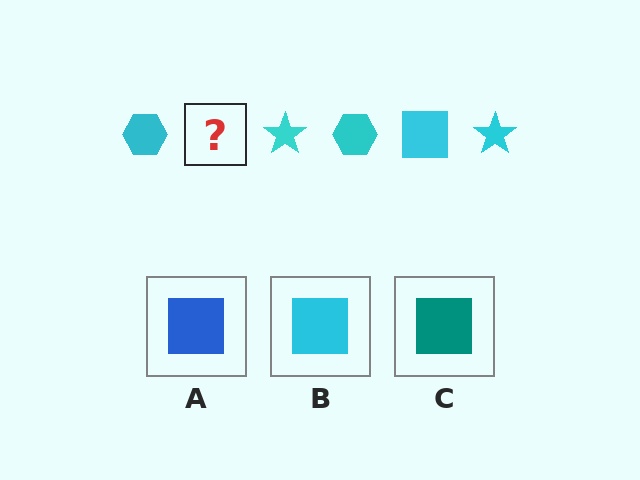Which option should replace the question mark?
Option B.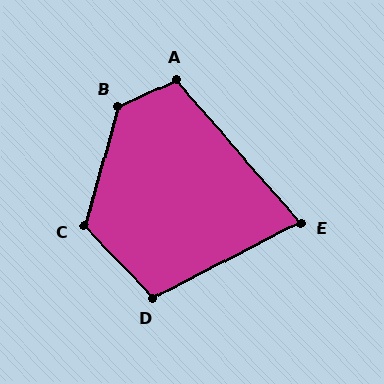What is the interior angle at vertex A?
Approximately 107 degrees (obtuse).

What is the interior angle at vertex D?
Approximately 107 degrees (obtuse).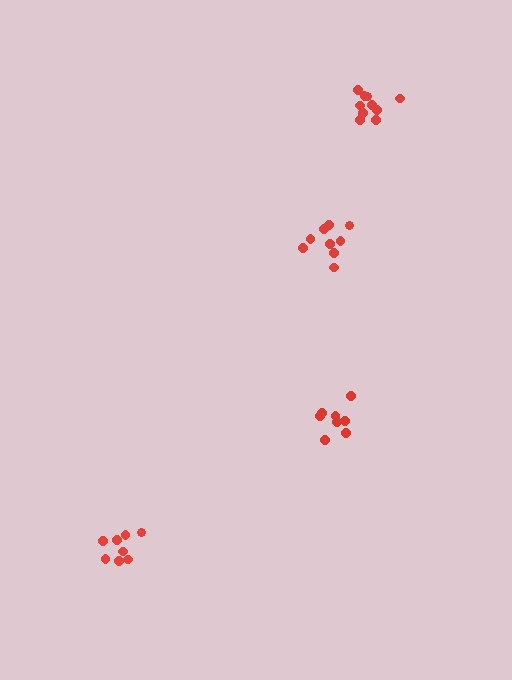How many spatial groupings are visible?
There are 4 spatial groupings.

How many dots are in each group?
Group 1: 10 dots, Group 2: 8 dots, Group 3: 9 dots, Group 4: 8 dots (35 total).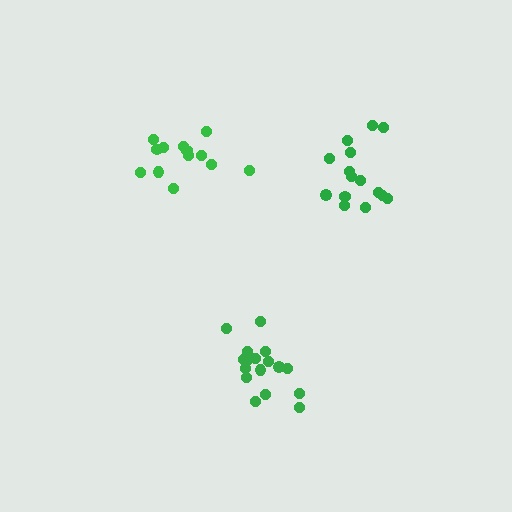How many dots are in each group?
Group 1: 13 dots, Group 2: 15 dots, Group 3: 17 dots (45 total).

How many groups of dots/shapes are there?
There are 3 groups.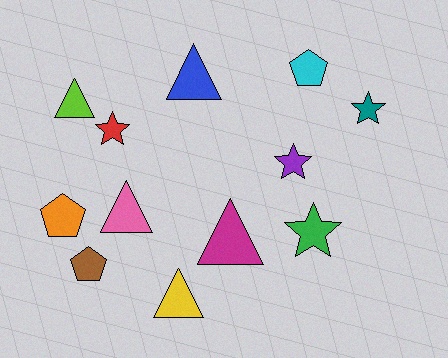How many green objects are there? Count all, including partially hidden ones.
There is 1 green object.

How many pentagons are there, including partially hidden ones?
There are 3 pentagons.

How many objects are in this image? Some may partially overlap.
There are 12 objects.